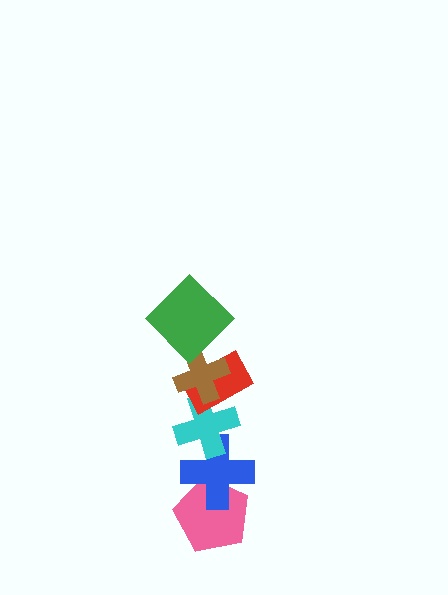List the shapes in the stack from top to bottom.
From top to bottom: the green diamond, the brown cross, the red rectangle, the cyan cross, the blue cross, the pink pentagon.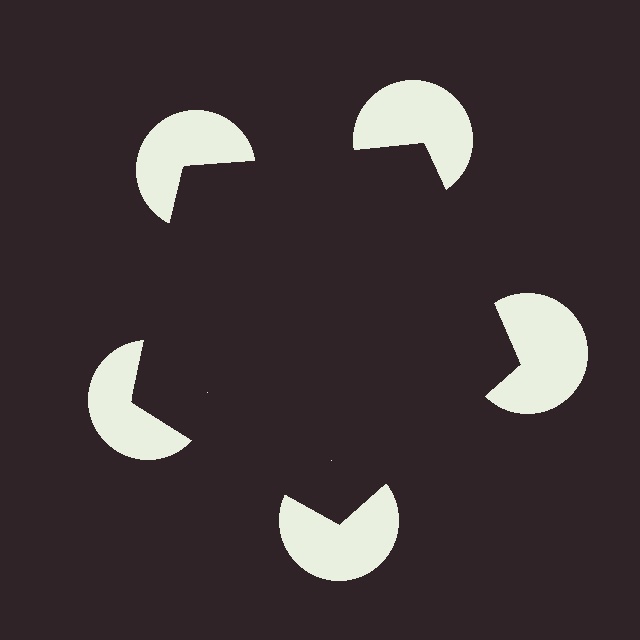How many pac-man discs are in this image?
There are 5 — one at each vertex of the illusory pentagon.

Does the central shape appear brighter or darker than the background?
It typically appears slightly darker than the background, even though no actual brightness change is drawn.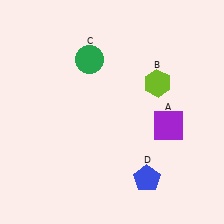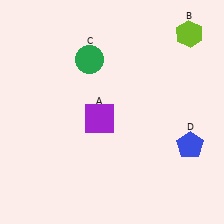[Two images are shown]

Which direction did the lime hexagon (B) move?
The lime hexagon (B) moved up.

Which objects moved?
The objects that moved are: the purple square (A), the lime hexagon (B), the blue pentagon (D).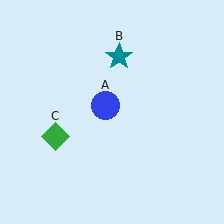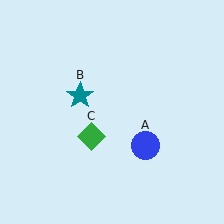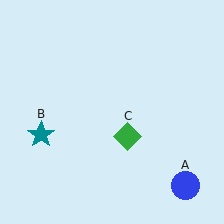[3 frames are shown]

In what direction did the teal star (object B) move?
The teal star (object B) moved down and to the left.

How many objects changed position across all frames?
3 objects changed position: blue circle (object A), teal star (object B), green diamond (object C).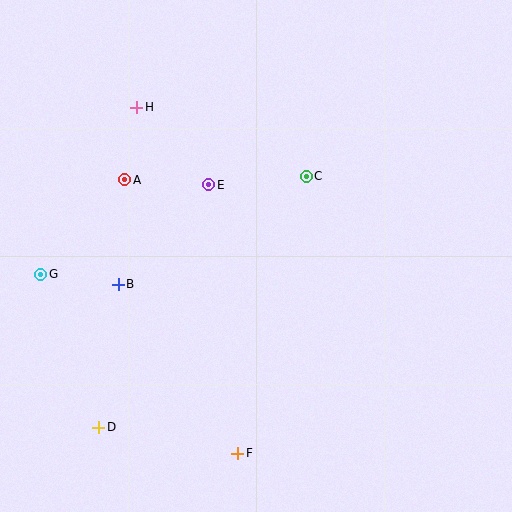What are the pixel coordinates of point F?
Point F is at (237, 453).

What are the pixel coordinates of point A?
Point A is at (125, 180).